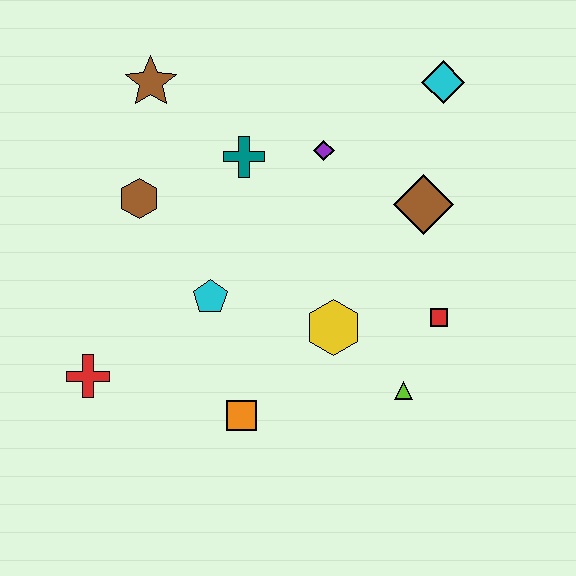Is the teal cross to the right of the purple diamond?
No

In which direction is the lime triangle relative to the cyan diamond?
The lime triangle is below the cyan diamond.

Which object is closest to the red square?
The lime triangle is closest to the red square.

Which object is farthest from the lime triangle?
The brown star is farthest from the lime triangle.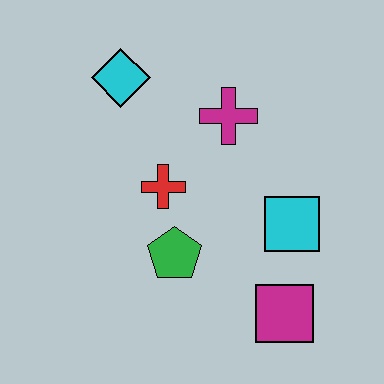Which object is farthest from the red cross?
The magenta square is farthest from the red cross.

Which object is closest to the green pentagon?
The red cross is closest to the green pentagon.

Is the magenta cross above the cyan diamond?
No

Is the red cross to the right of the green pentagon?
No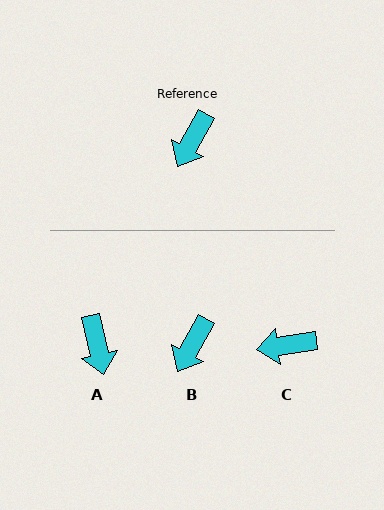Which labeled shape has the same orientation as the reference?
B.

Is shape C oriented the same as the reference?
No, it is off by about 53 degrees.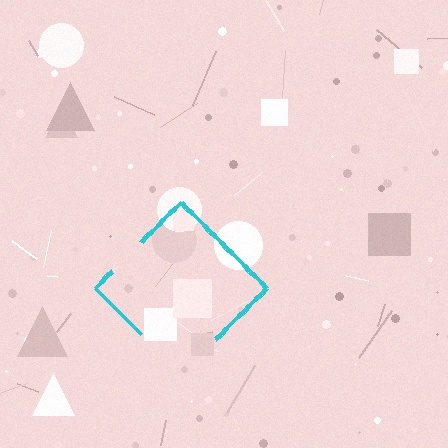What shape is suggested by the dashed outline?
The dashed outline suggests a diamond.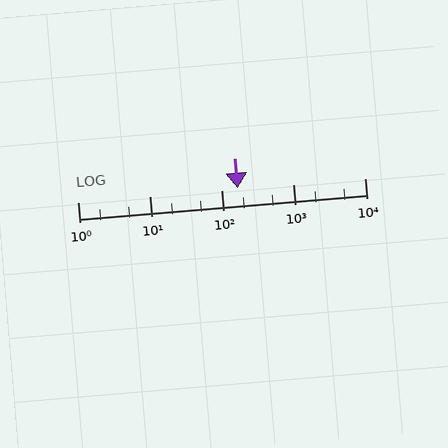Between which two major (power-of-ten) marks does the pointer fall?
The pointer is between 100 and 1000.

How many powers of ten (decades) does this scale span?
The scale spans 4 decades, from 1 to 10000.